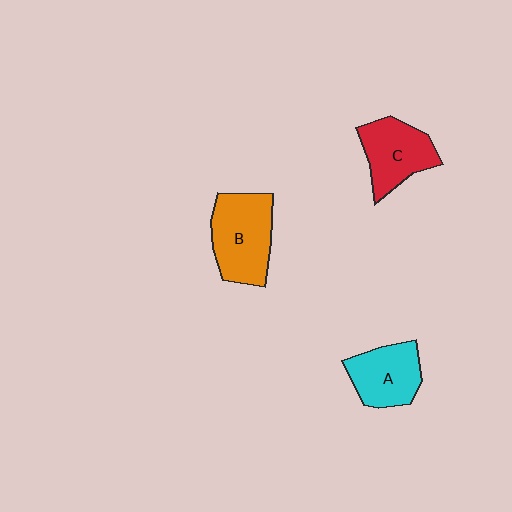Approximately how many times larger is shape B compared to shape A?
Approximately 1.3 times.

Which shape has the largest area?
Shape B (orange).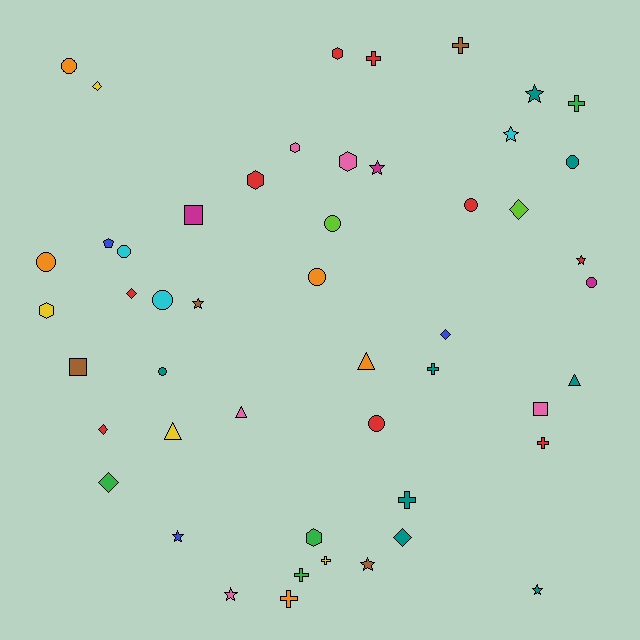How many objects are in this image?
There are 50 objects.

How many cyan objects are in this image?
There are 3 cyan objects.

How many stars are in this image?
There are 9 stars.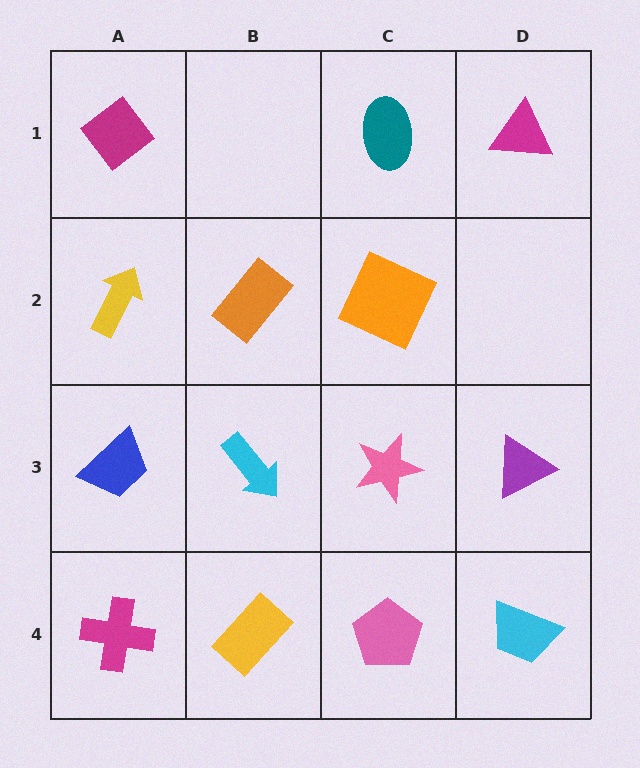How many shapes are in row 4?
4 shapes.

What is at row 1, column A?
A magenta diamond.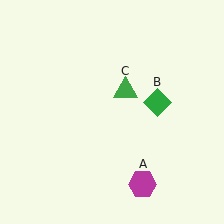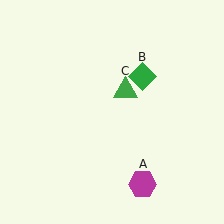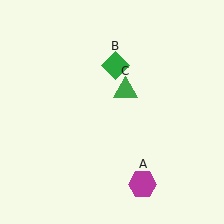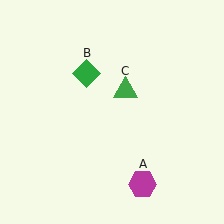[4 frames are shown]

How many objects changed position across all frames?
1 object changed position: green diamond (object B).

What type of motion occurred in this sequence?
The green diamond (object B) rotated counterclockwise around the center of the scene.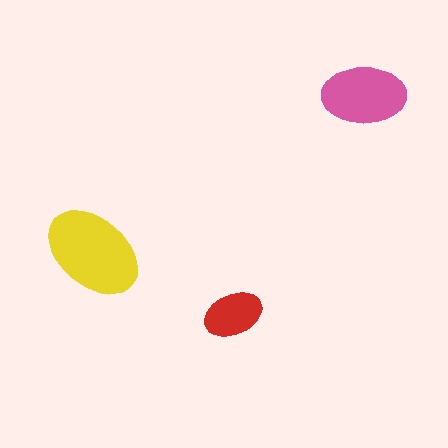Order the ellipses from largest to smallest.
the yellow one, the pink one, the red one.